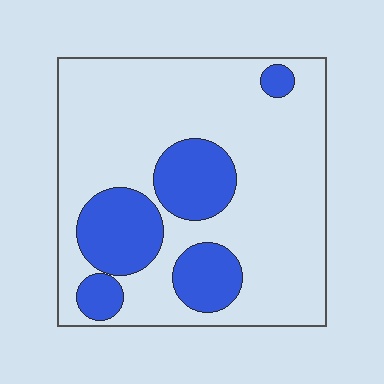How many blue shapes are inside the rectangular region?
5.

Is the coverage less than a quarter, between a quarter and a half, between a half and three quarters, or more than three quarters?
Between a quarter and a half.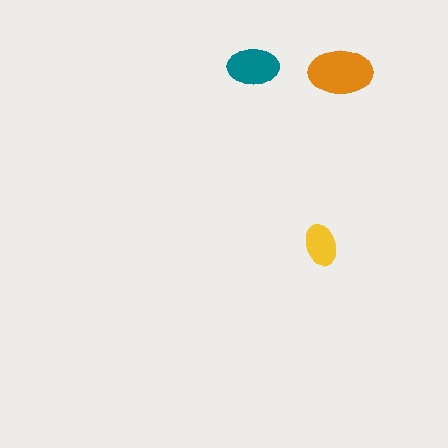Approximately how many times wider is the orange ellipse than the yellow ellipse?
About 1.5 times wider.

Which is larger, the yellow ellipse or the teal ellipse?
The teal one.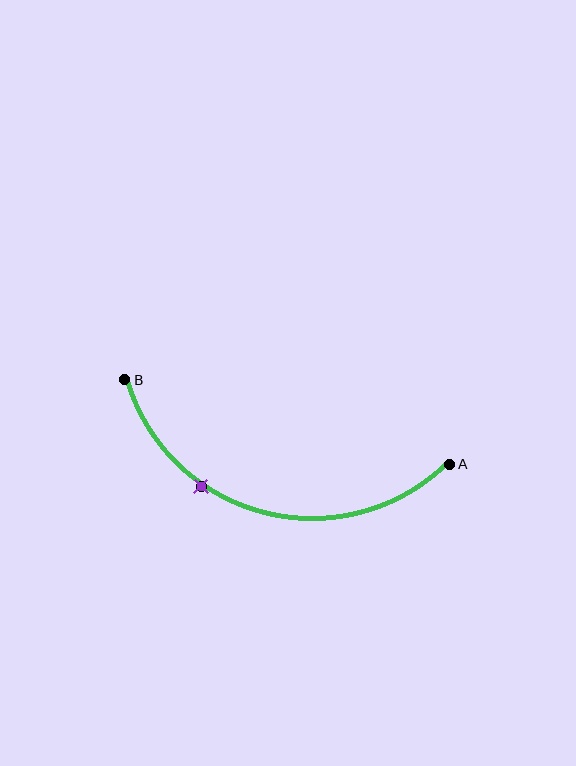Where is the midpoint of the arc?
The arc midpoint is the point on the curve farthest from the straight line joining A and B. It sits below that line.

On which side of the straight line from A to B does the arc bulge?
The arc bulges below the straight line connecting A and B.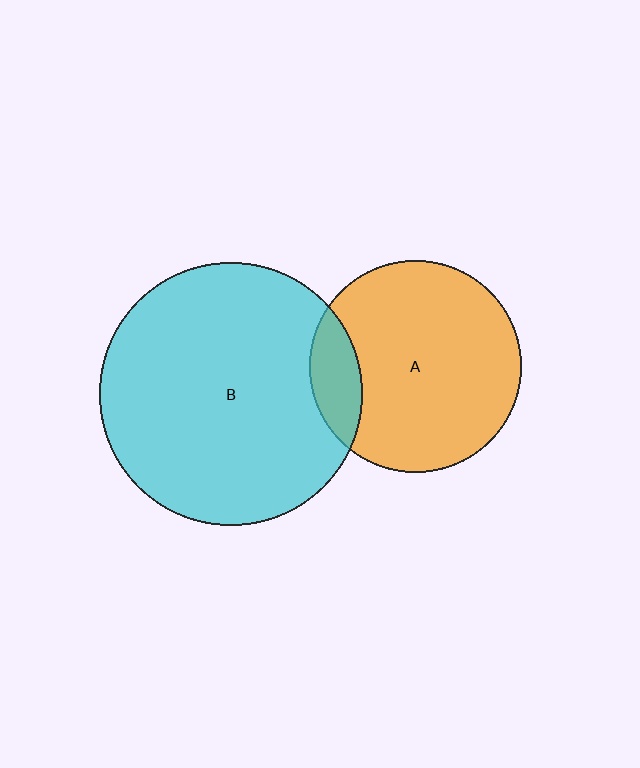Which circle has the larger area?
Circle B (cyan).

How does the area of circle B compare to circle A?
Approximately 1.6 times.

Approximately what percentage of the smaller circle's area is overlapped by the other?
Approximately 15%.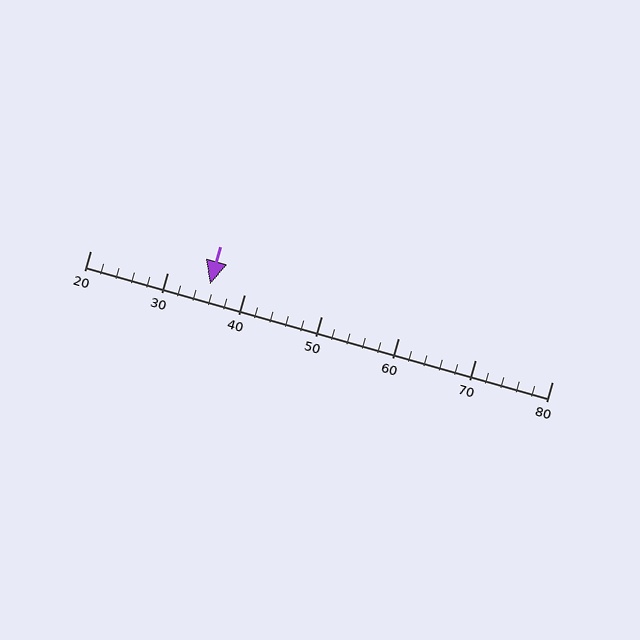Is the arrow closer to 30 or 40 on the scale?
The arrow is closer to 40.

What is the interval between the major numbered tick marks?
The major tick marks are spaced 10 units apart.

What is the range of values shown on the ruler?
The ruler shows values from 20 to 80.